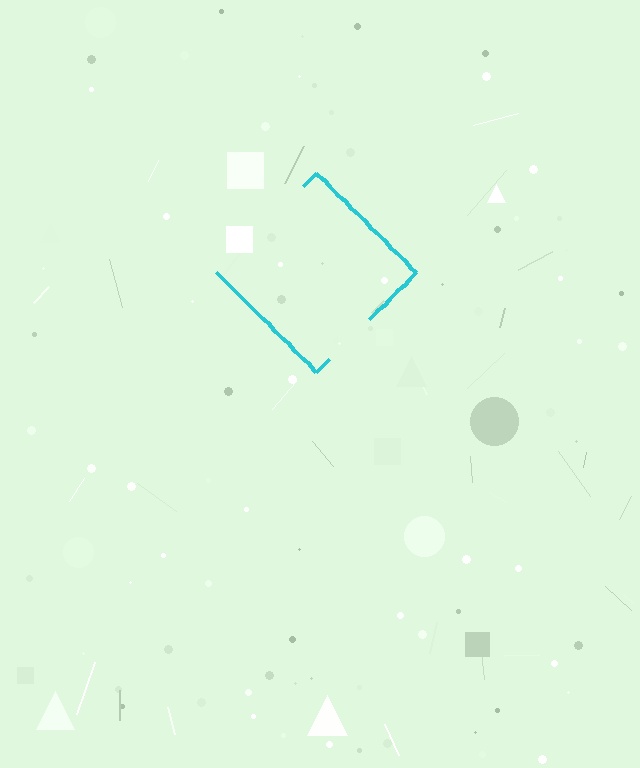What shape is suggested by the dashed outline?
The dashed outline suggests a diamond.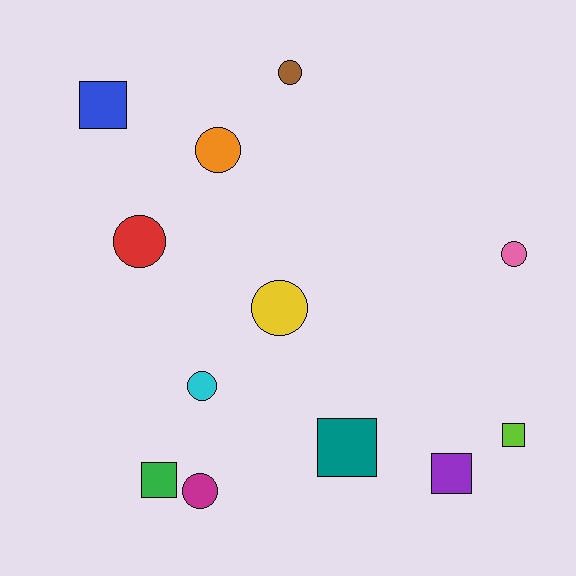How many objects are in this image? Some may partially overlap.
There are 12 objects.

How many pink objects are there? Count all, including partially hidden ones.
There is 1 pink object.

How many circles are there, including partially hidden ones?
There are 7 circles.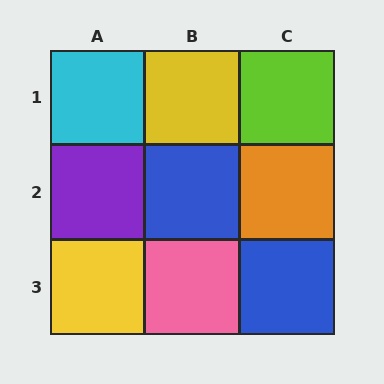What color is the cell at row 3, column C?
Blue.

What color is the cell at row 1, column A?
Cyan.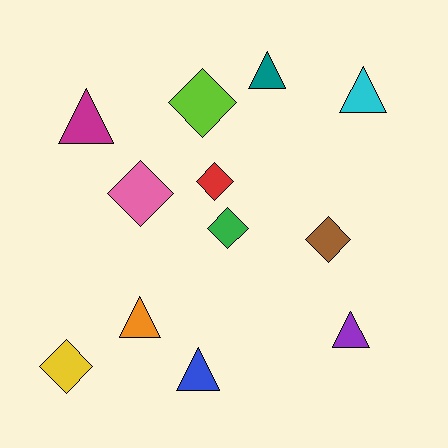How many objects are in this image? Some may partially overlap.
There are 12 objects.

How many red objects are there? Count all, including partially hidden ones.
There is 1 red object.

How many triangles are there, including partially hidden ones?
There are 6 triangles.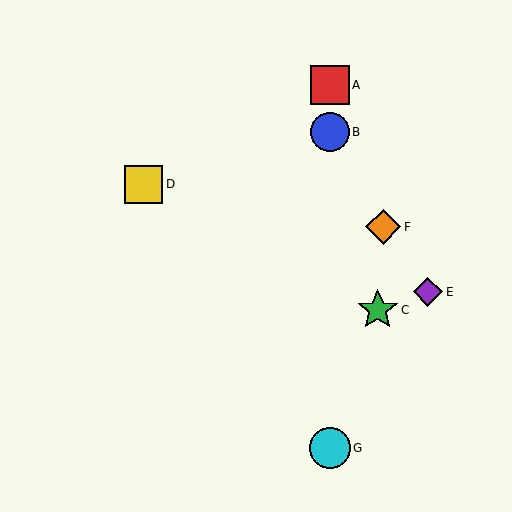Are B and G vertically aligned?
Yes, both are at x≈330.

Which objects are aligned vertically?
Objects A, B, G are aligned vertically.